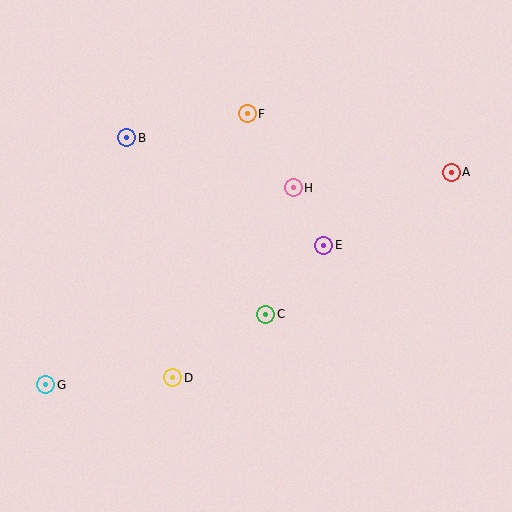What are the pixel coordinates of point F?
Point F is at (247, 114).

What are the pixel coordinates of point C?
Point C is at (266, 314).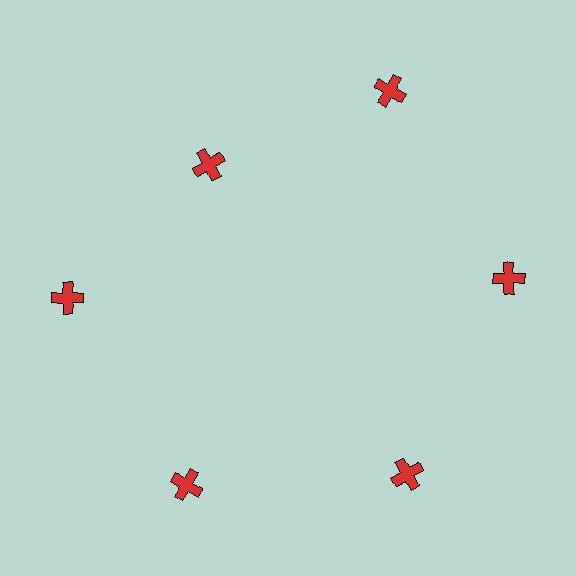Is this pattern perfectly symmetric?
No. The 6 red crosses are arranged in a ring, but one element near the 11 o'clock position is pulled inward toward the center, breaking the 6-fold rotational symmetry.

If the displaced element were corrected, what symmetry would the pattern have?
It would have 6-fold rotational symmetry — the pattern would map onto itself every 60 degrees.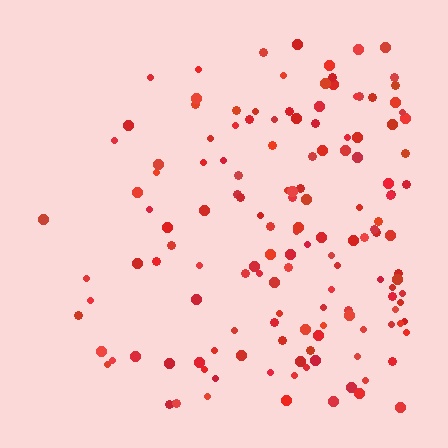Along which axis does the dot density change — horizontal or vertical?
Horizontal.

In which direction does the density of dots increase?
From left to right, with the right side densest.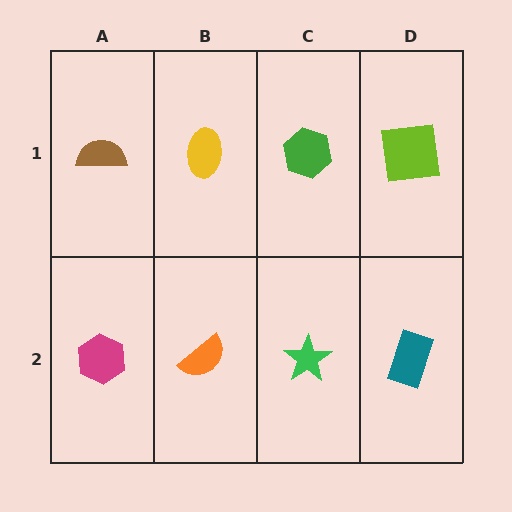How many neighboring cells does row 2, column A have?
2.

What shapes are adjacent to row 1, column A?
A magenta hexagon (row 2, column A), a yellow ellipse (row 1, column B).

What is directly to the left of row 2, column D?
A green star.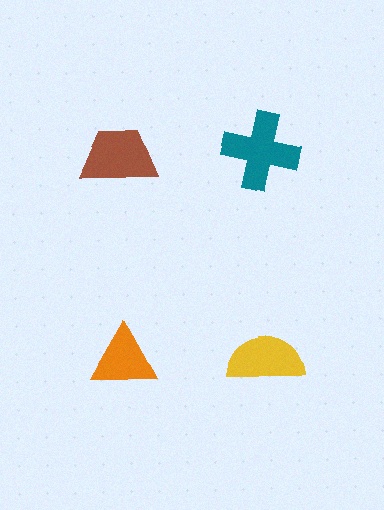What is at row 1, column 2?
A teal cross.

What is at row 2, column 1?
An orange triangle.